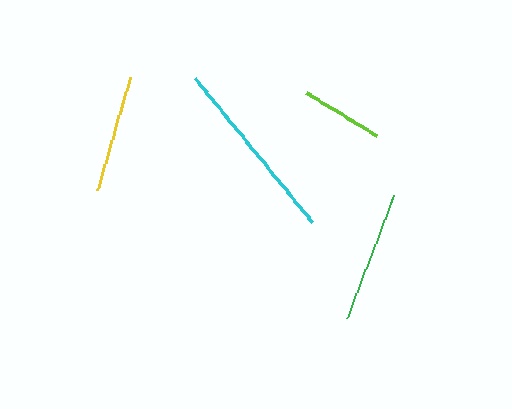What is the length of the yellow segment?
The yellow segment is approximately 118 pixels long.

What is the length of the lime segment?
The lime segment is approximately 82 pixels long.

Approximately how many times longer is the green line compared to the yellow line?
The green line is approximately 1.1 times the length of the yellow line.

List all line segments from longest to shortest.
From longest to shortest: cyan, green, yellow, lime.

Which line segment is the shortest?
The lime line is the shortest at approximately 82 pixels.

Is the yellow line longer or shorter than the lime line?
The yellow line is longer than the lime line.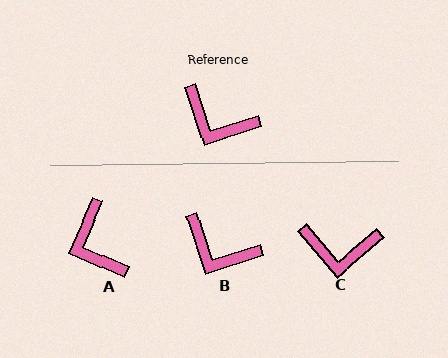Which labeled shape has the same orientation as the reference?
B.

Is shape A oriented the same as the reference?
No, it is off by about 42 degrees.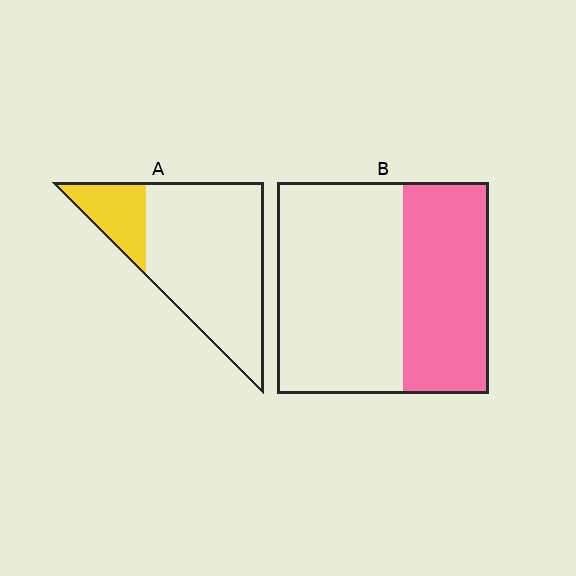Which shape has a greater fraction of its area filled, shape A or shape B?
Shape B.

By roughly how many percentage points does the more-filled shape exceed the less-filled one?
By roughly 20 percentage points (B over A).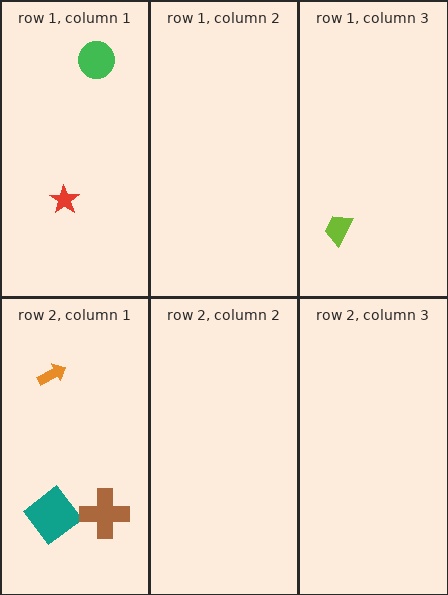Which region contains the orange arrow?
The row 2, column 1 region.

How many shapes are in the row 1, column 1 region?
2.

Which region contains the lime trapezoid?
The row 1, column 3 region.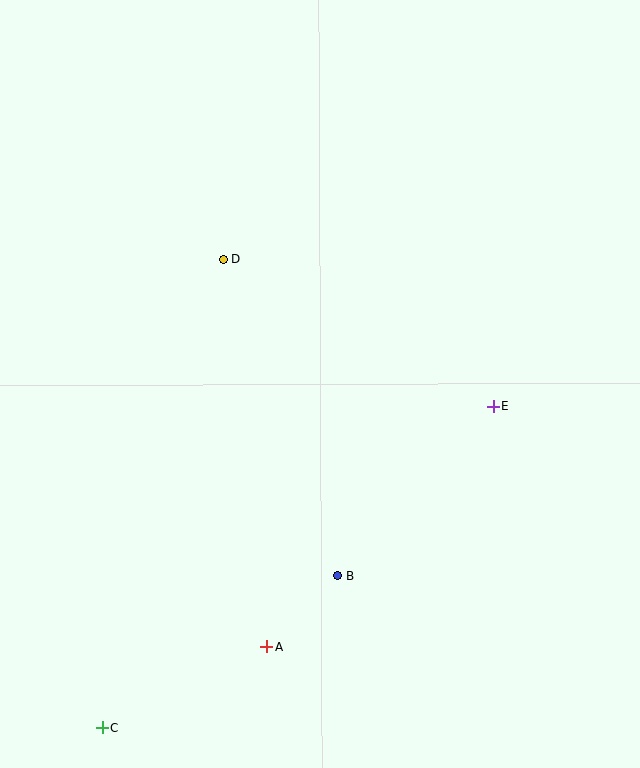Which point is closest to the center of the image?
Point D at (224, 260) is closest to the center.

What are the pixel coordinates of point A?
Point A is at (267, 647).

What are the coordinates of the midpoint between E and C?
The midpoint between E and C is at (298, 567).